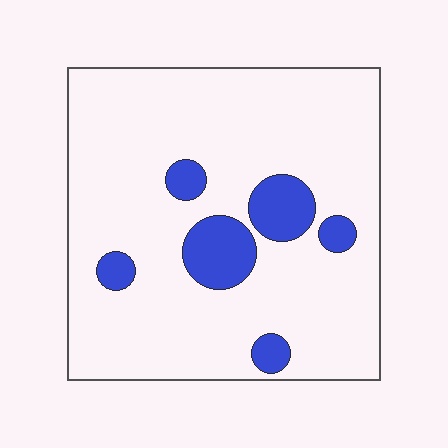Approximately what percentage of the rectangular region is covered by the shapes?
Approximately 15%.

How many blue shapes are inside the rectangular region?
6.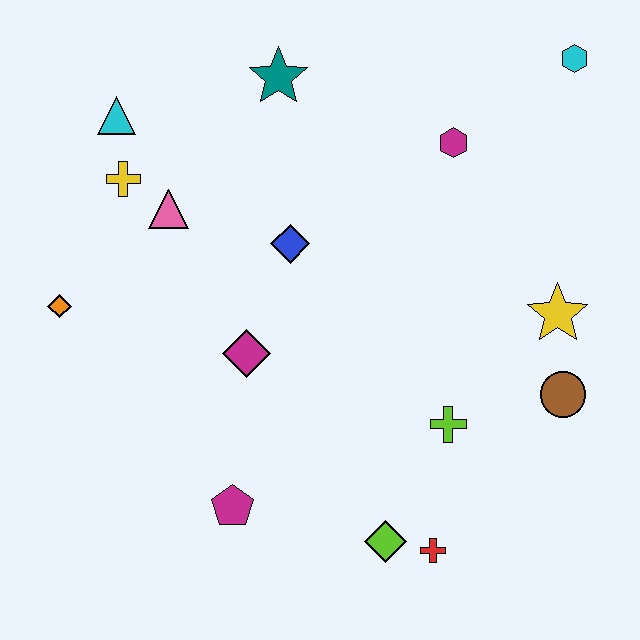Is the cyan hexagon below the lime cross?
No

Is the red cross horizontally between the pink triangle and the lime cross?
Yes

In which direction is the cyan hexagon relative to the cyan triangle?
The cyan hexagon is to the right of the cyan triangle.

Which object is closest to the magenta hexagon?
The cyan hexagon is closest to the magenta hexagon.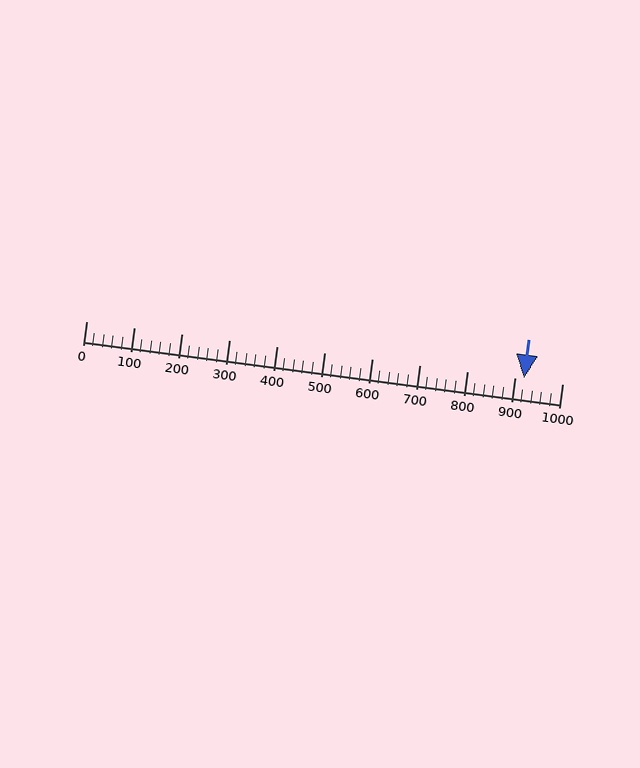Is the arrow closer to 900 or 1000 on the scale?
The arrow is closer to 900.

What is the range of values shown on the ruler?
The ruler shows values from 0 to 1000.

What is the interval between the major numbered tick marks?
The major tick marks are spaced 100 units apart.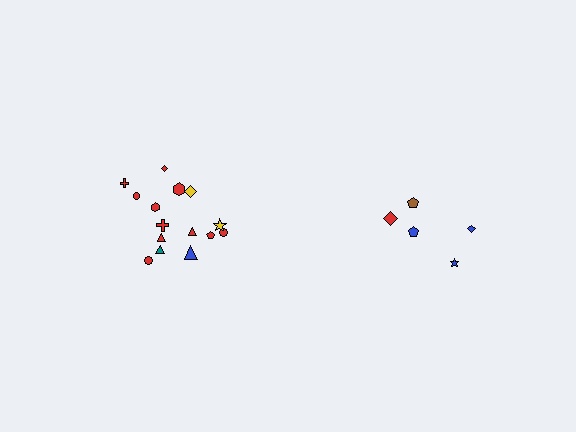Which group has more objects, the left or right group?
The left group.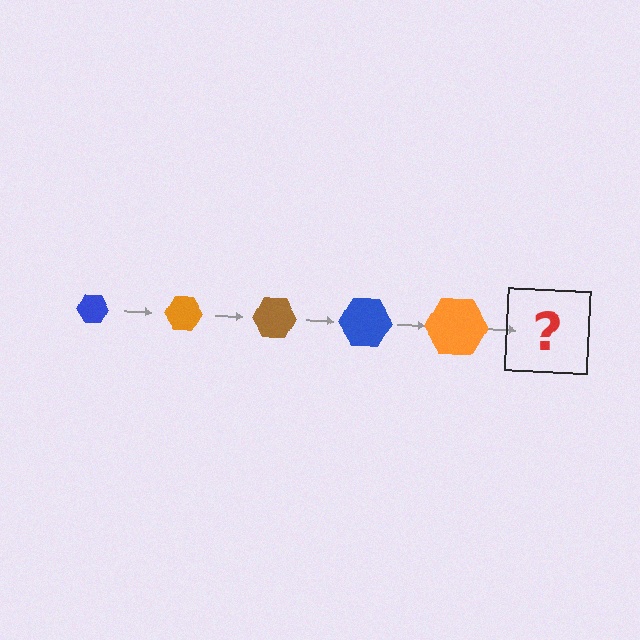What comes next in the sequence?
The next element should be a brown hexagon, larger than the previous one.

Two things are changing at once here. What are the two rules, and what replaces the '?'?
The two rules are that the hexagon grows larger each step and the color cycles through blue, orange, and brown. The '?' should be a brown hexagon, larger than the previous one.